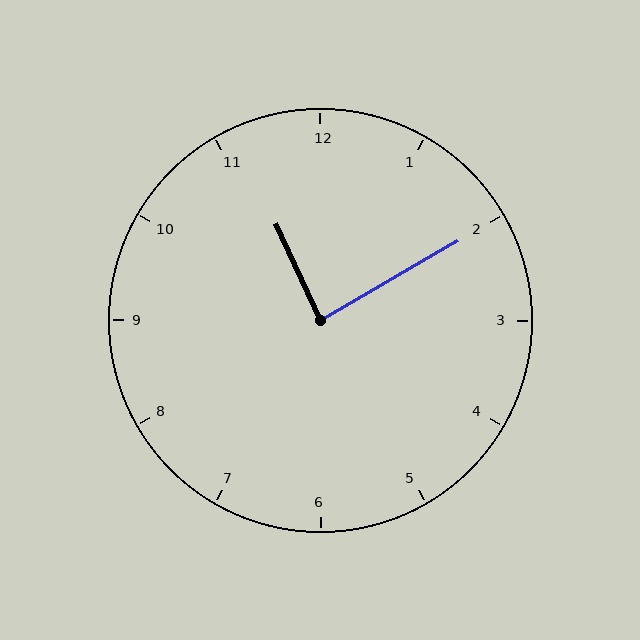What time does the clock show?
11:10.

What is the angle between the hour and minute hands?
Approximately 85 degrees.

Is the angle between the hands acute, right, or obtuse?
It is right.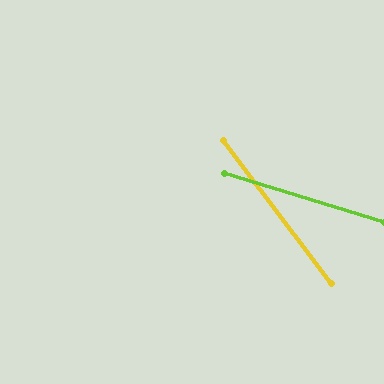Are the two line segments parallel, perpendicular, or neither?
Neither parallel nor perpendicular — they differ by about 36°.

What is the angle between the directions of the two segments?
Approximately 36 degrees.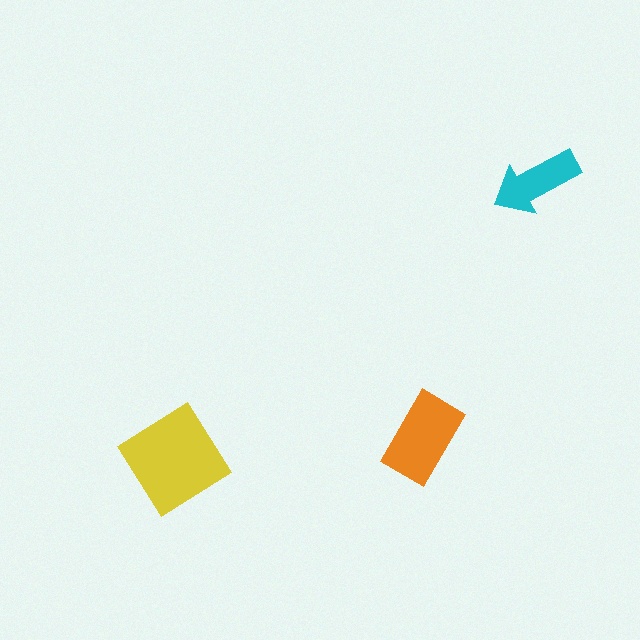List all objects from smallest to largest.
The cyan arrow, the orange rectangle, the yellow diamond.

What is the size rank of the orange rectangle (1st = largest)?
2nd.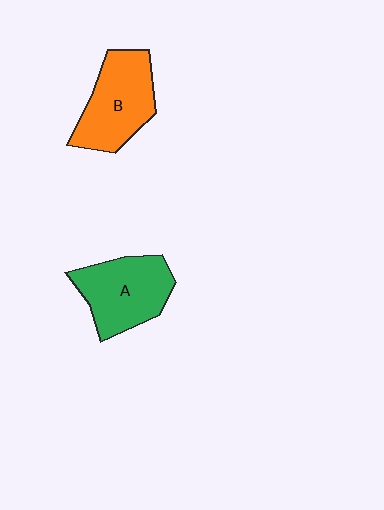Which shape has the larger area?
Shape B (orange).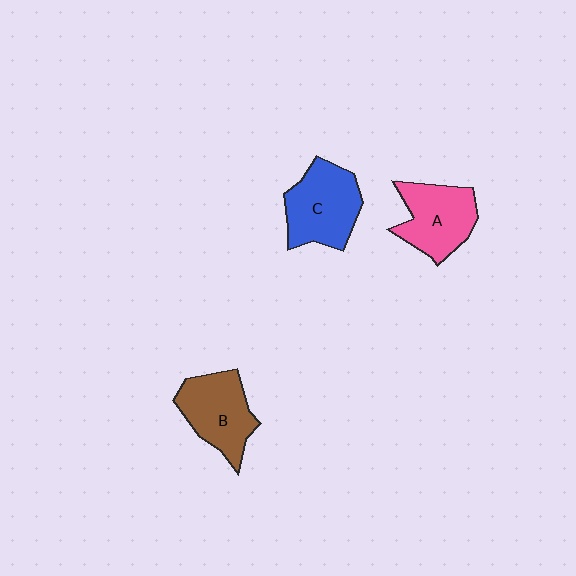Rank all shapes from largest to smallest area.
From largest to smallest: C (blue), B (brown), A (pink).